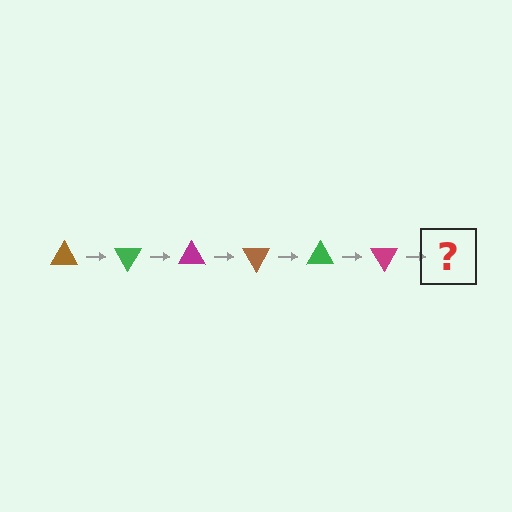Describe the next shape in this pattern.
It should be a brown triangle, rotated 360 degrees from the start.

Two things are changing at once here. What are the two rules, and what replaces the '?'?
The two rules are that it rotates 60 degrees each step and the color cycles through brown, green, and magenta. The '?' should be a brown triangle, rotated 360 degrees from the start.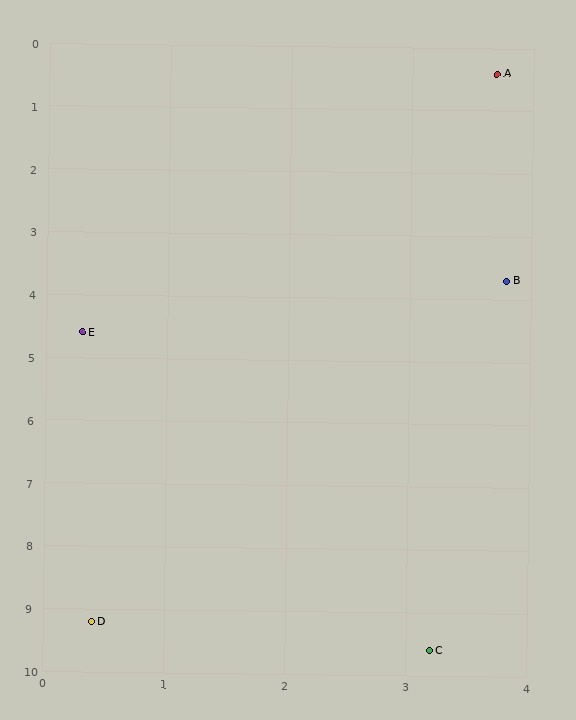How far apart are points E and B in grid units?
Points E and B are about 3.6 grid units apart.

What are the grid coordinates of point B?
Point B is at approximately (3.8, 3.7).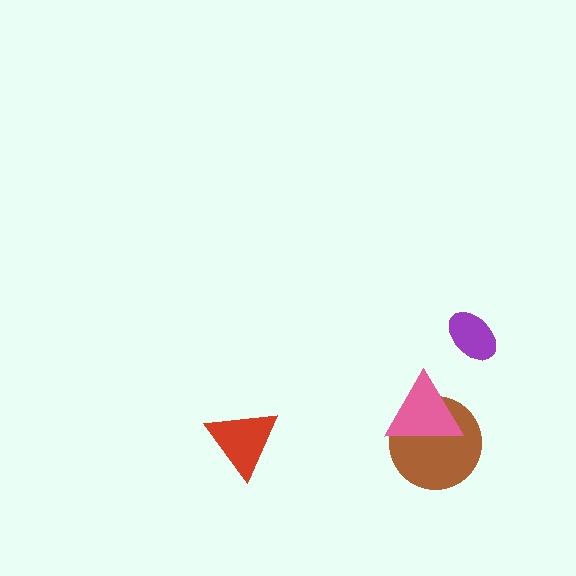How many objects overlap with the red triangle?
0 objects overlap with the red triangle.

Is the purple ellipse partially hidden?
No, no other shape covers it.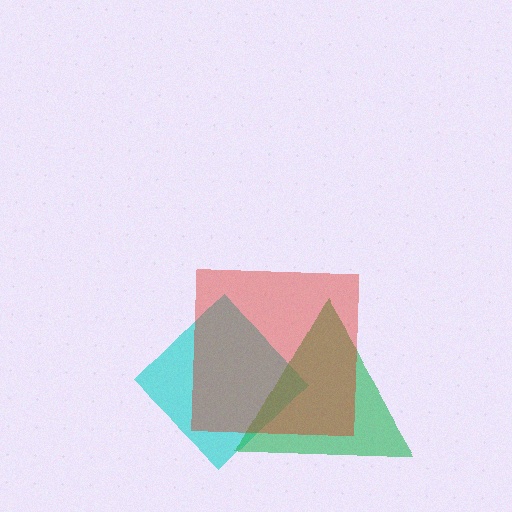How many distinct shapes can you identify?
There are 3 distinct shapes: a cyan diamond, a green triangle, a red square.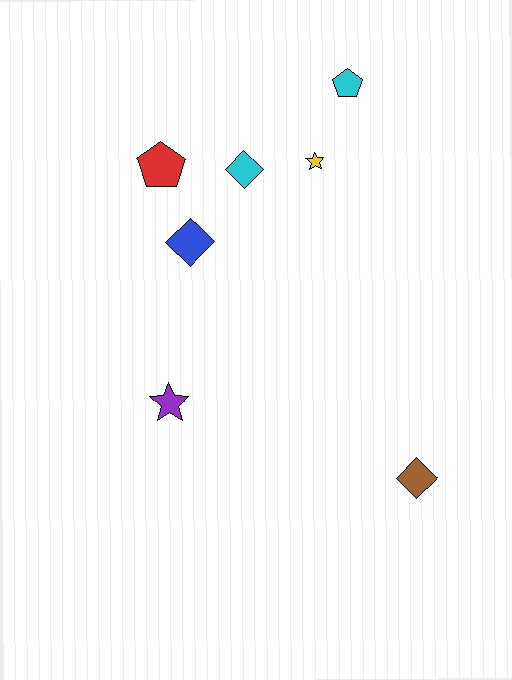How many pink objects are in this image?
There are no pink objects.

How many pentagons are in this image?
There are 2 pentagons.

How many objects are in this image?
There are 7 objects.